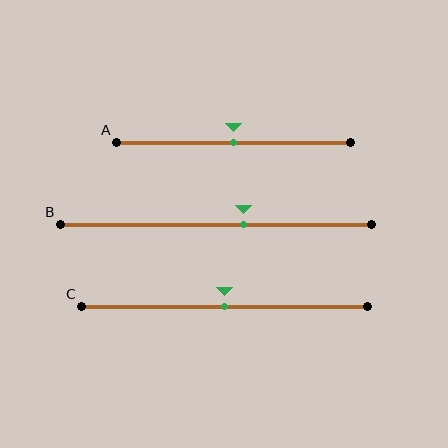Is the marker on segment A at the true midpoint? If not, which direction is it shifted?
Yes, the marker on segment A is at the true midpoint.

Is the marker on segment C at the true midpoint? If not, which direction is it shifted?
Yes, the marker on segment C is at the true midpoint.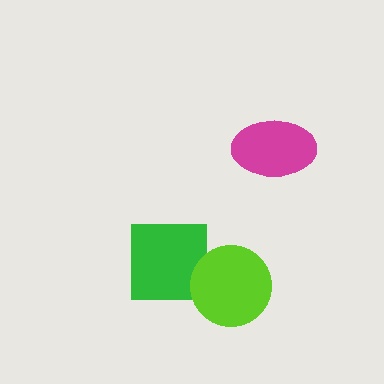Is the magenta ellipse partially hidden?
No, no other shape covers it.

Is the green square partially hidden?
Yes, it is partially covered by another shape.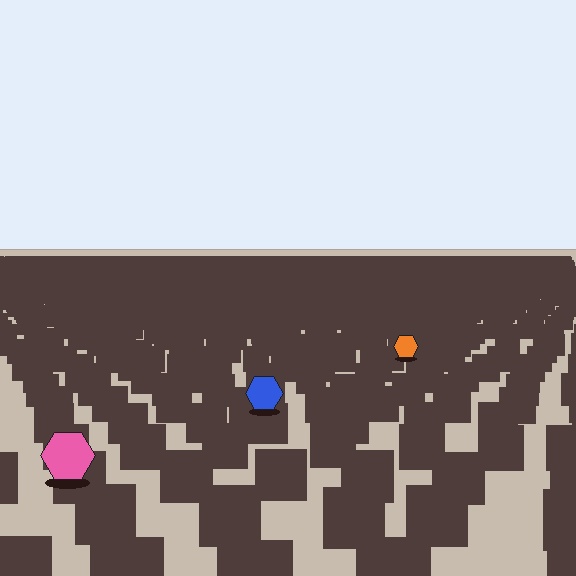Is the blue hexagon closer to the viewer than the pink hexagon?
No. The pink hexagon is closer — you can tell from the texture gradient: the ground texture is coarser near it.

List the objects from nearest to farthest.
From nearest to farthest: the pink hexagon, the blue hexagon, the orange hexagon.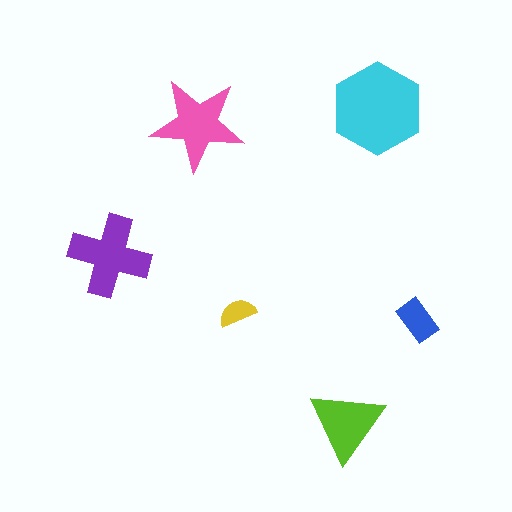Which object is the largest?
The cyan hexagon.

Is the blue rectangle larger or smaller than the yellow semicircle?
Larger.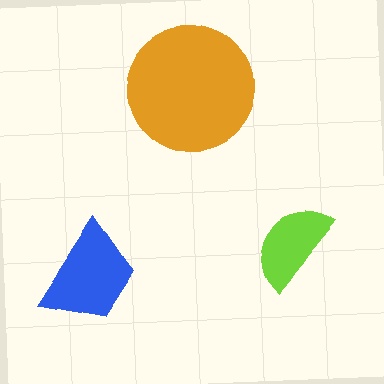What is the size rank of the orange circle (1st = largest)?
1st.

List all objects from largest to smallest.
The orange circle, the blue trapezoid, the lime semicircle.